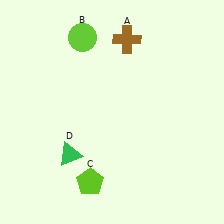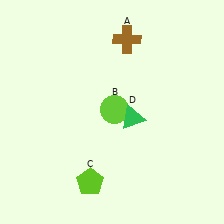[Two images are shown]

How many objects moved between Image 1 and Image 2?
2 objects moved between the two images.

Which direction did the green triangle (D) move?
The green triangle (D) moved right.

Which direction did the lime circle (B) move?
The lime circle (B) moved down.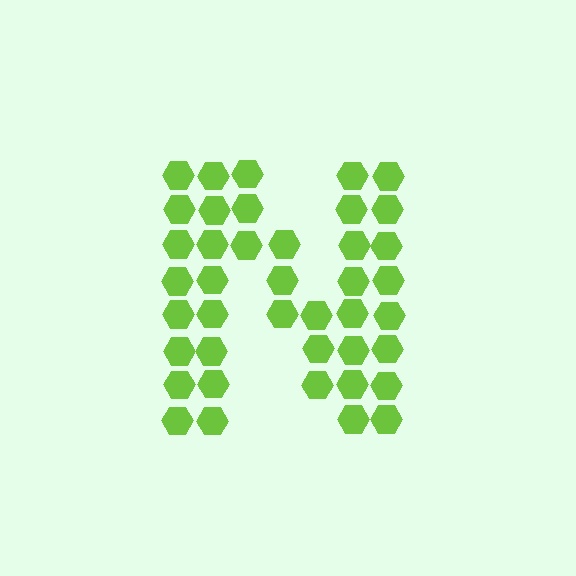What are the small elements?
The small elements are hexagons.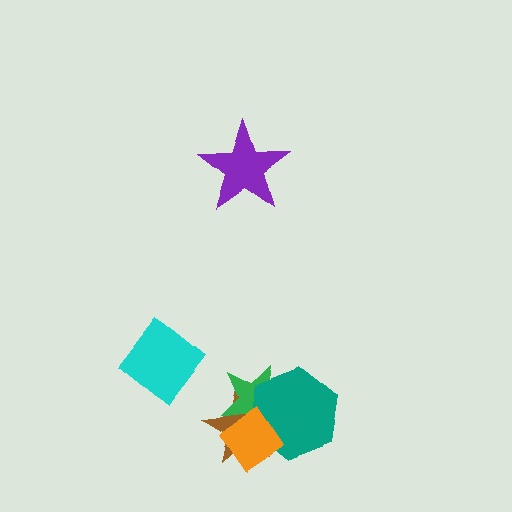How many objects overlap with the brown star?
3 objects overlap with the brown star.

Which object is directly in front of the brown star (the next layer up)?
The green star is directly in front of the brown star.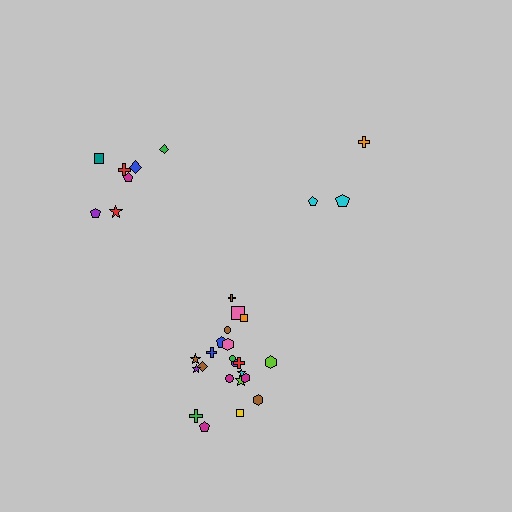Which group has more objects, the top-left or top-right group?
The top-left group.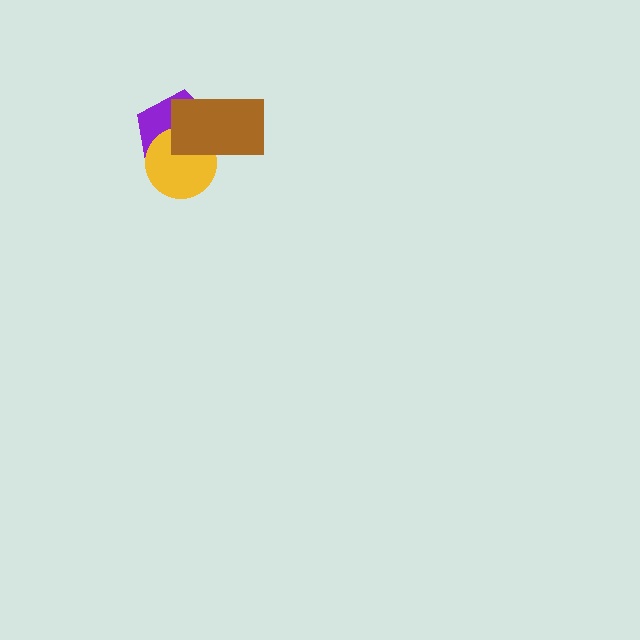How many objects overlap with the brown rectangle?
2 objects overlap with the brown rectangle.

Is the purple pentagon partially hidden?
Yes, it is partially covered by another shape.